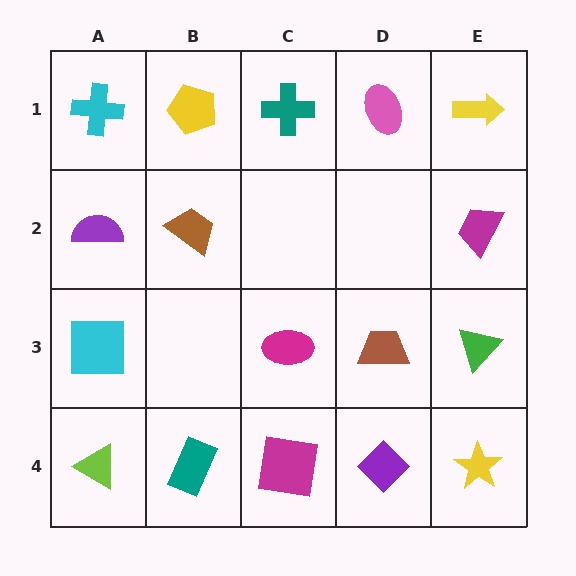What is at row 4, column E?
A yellow star.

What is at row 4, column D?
A purple diamond.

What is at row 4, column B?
A teal rectangle.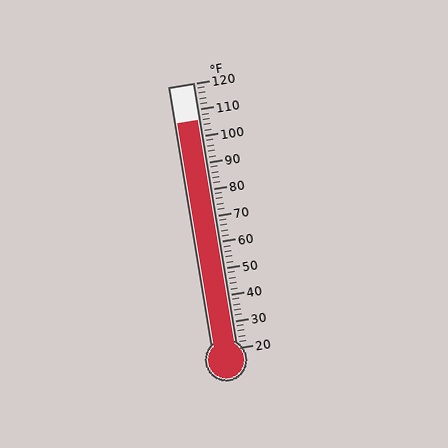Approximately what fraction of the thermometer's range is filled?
The thermometer is filled to approximately 85% of its range.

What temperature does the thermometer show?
The thermometer shows approximately 106°F.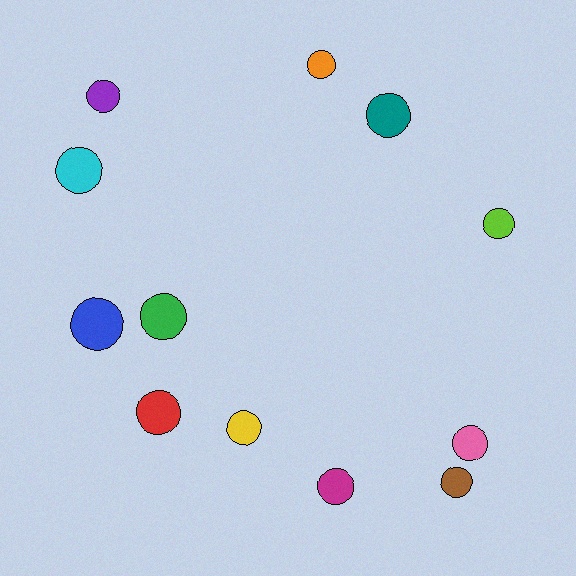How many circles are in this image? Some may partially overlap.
There are 12 circles.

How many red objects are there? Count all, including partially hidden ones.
There is 1 red object.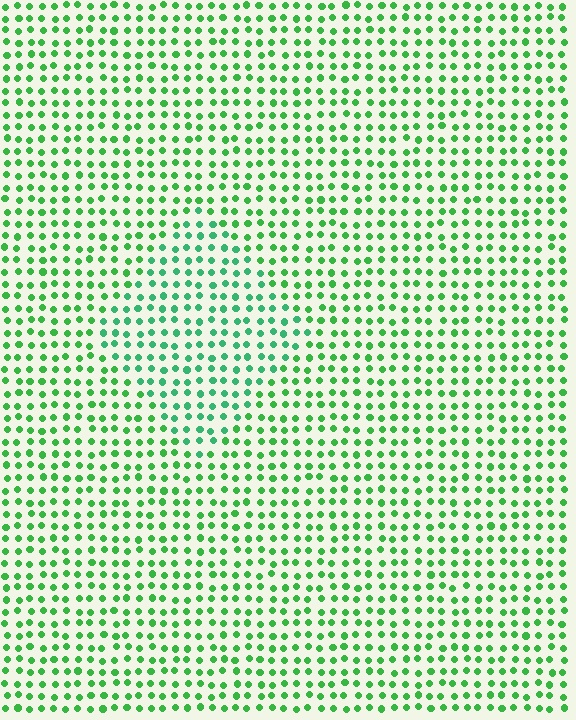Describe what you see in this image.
The image is filled with small green elements in a uniform arrangement. A diamond-shaped region is visible where the elements are tinted to a slightly different hue, forming a subtle color boundary.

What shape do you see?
I see a diamond.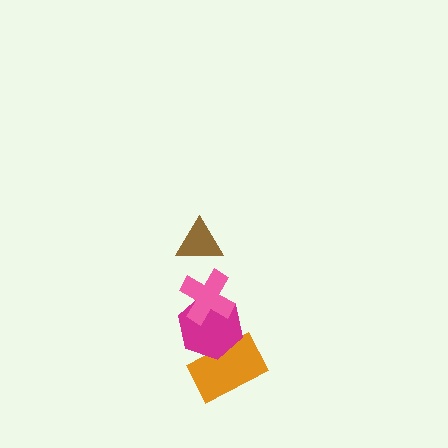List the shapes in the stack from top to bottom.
From top to bottom: the brown triangle, the pink cross, the magenta hexagon, the orange rectangle.